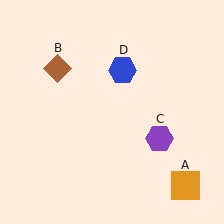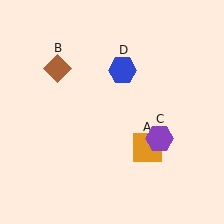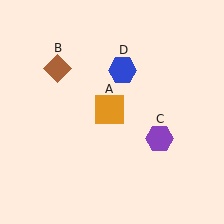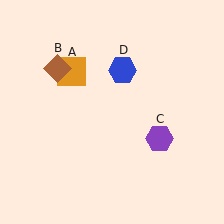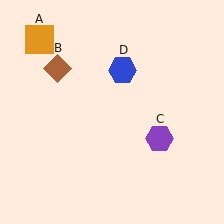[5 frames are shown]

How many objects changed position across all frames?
1 object changed position: orange square (object A).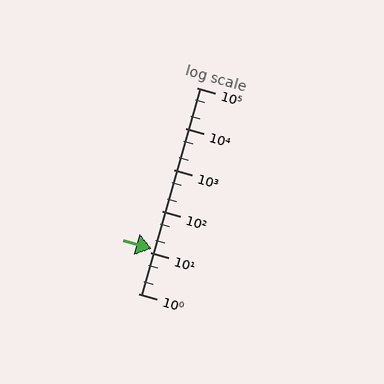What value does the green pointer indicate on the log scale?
The pointer indicates approximately 12.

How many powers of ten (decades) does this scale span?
The scale spans 5 decades, from 1 to 100000.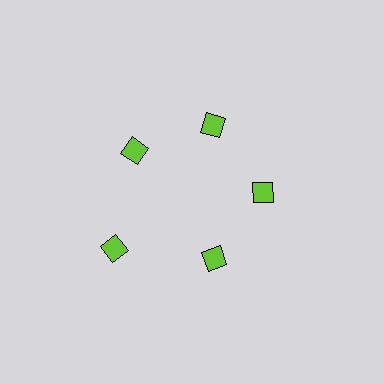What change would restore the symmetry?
The symmetry would be restored by moving it inward, back onto the ring so that all 5 diamonds sit at equal angles and equal distance from the center.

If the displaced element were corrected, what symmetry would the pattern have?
It would have 5-fold rotational symmetry — the pattern would map onto itself every 72 degrees.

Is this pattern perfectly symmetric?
No. The 5 lime diamonds are arranged in a ring, but one element near the 8 o'clock position is pushed outward from the center, breaking the 5-fold rotational symmetry.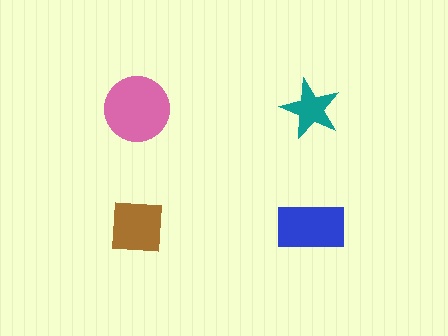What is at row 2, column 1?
A brown square.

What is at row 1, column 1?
A pink circle.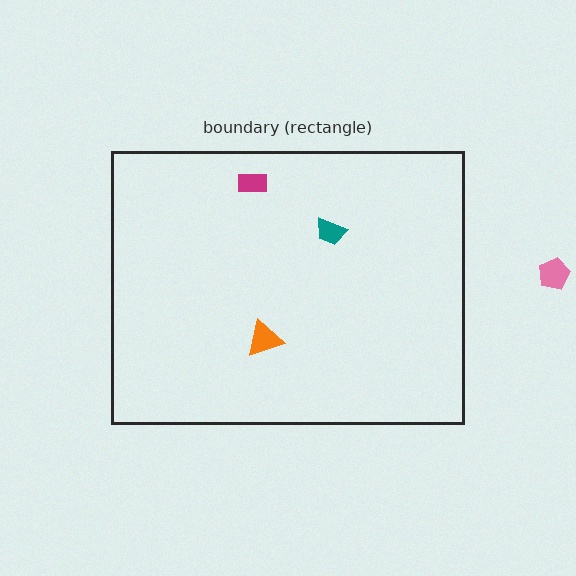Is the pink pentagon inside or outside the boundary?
Outside.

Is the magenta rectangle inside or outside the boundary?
Inside.